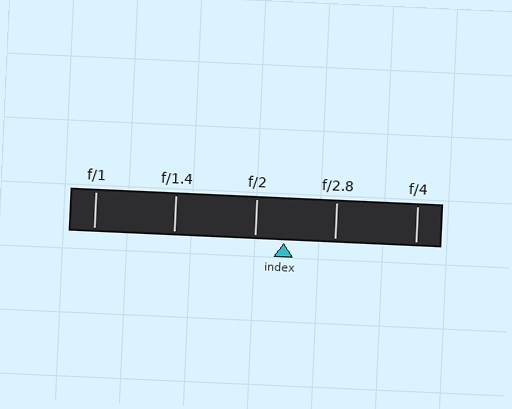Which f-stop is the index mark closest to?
The index mark is closest to f/2.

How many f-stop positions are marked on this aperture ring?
There are 5 f-stop positions marked.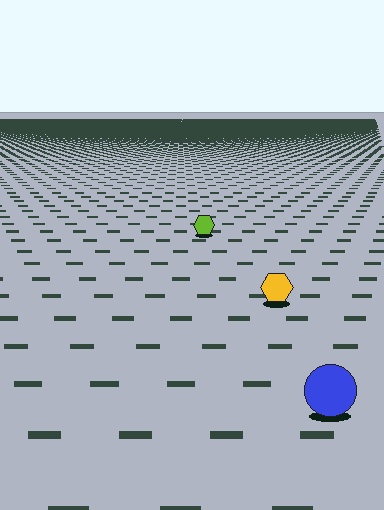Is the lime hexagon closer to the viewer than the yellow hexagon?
No. The yellow hexagon is closer — you can tell from the texture gradient: the ground texture is coarser near it.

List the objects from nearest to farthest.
From nearest to farthest: the blue circle, the yellow hexagon, the lime hexagon.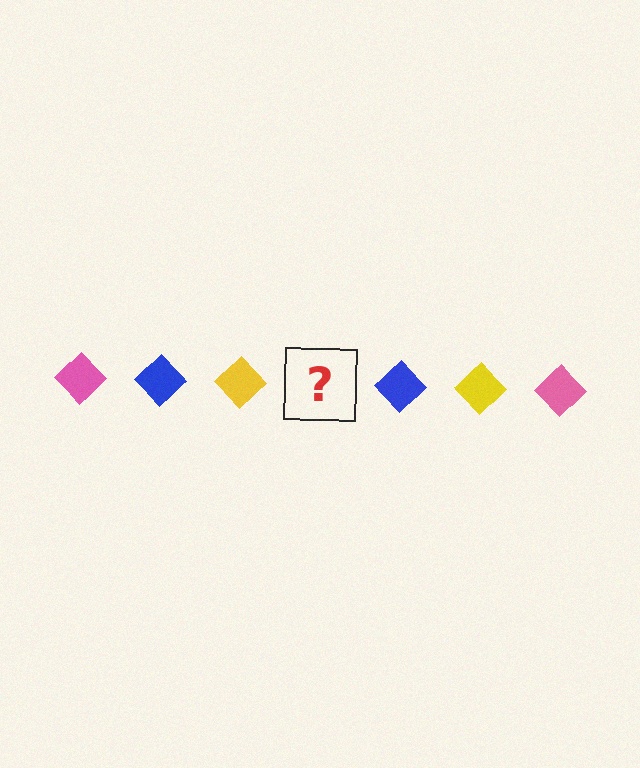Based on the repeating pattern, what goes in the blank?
The blank should be a pink diamond.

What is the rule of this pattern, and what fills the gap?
The rule is that the pattern cycles through pink, blue, yellow diamonds. The gap should be filled with a pink diamond.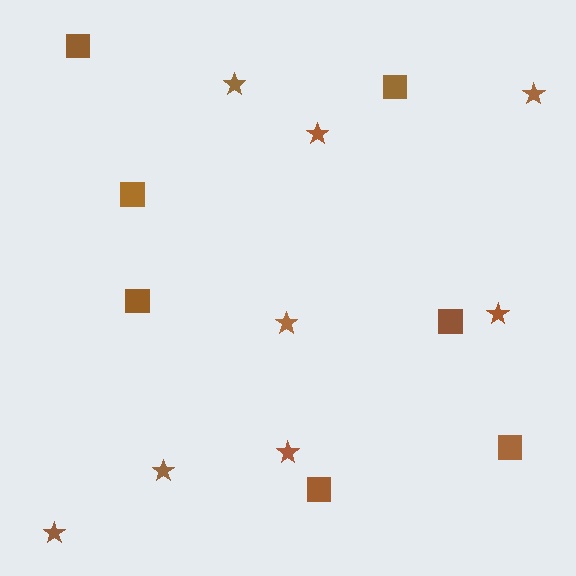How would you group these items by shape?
There are 2 groups: one group of stars (8) and one group of squares (7).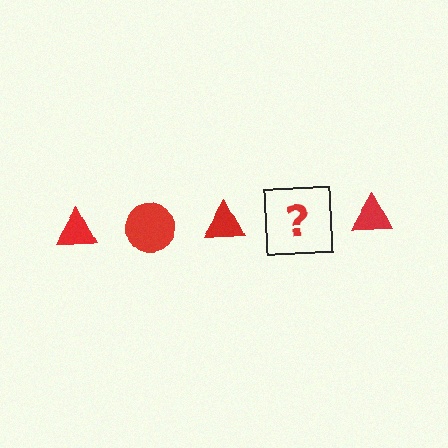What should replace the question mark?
The question mark should be replaced with a red circle.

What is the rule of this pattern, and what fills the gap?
The rule is that the pattern cycles through triangle, circle shapes in red. The gap should be filled with a red circle.